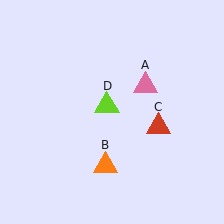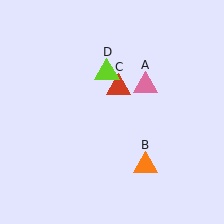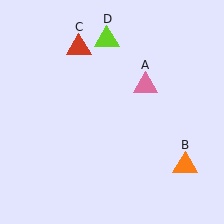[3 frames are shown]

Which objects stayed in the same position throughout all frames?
Pink triangle (object A) remained stationary.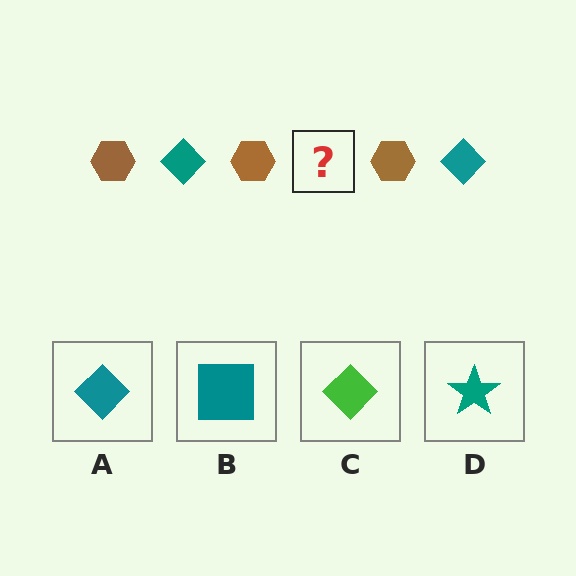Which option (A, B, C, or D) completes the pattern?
A.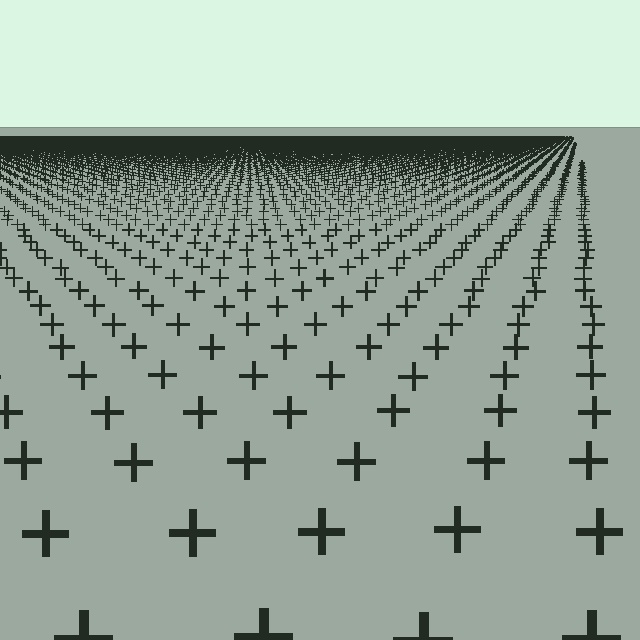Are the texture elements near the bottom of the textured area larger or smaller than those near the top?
Larger. Near the bottom, elements are closer to the viewer and appear at a bigger on-screen size.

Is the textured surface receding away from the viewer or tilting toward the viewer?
The surface is receding away from the viewer. Texture elements get smaller and denser toward the top.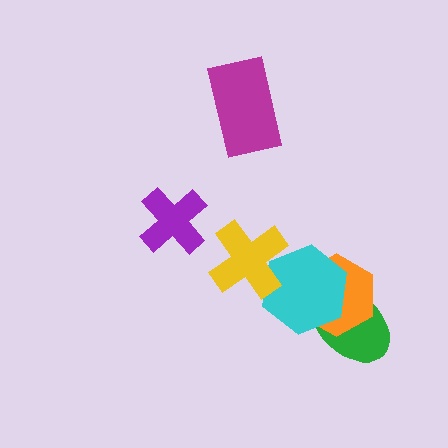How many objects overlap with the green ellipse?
2 objects overlap with the green ellipse.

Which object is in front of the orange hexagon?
The cyan hexagon is in front of the orange hexagon.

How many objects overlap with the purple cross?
0 objects overlap with the purple cross.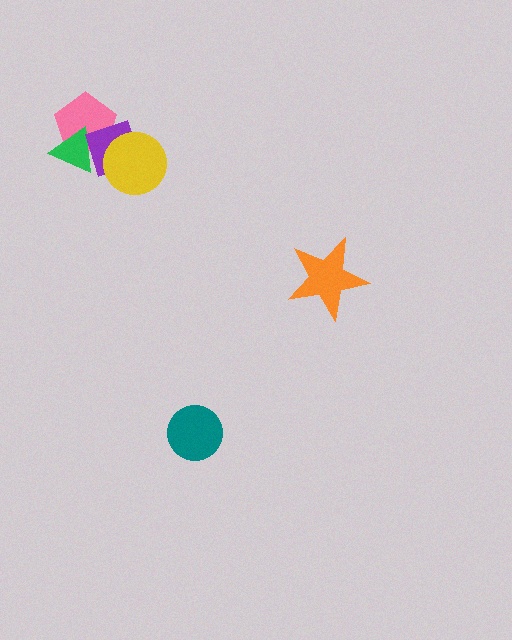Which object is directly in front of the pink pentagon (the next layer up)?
The green triangle is directly in front of the pink pentagon.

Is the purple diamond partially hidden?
Yes, it is partially covered by another shape.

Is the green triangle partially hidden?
Yes, it is partially covered by another shape.